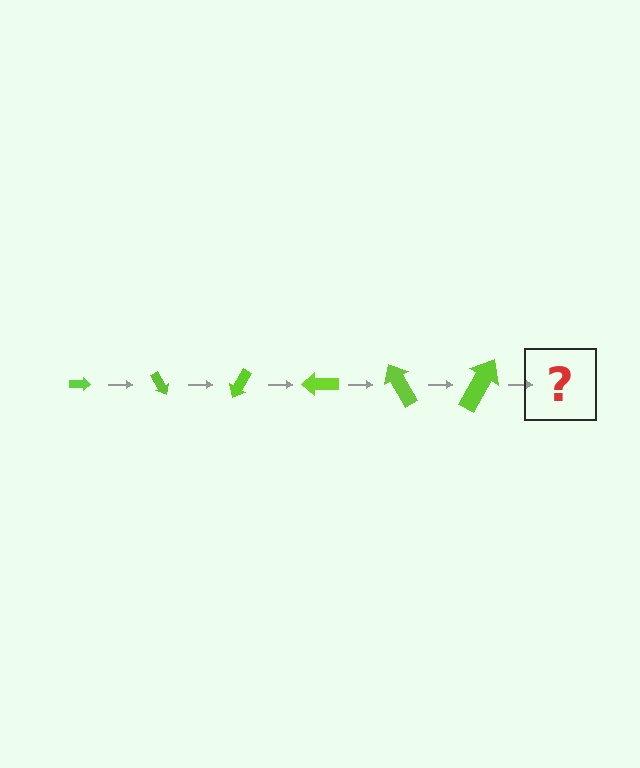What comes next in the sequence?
The next element should be an arrow, larger than the previous one and rotated 360 degrees from the start.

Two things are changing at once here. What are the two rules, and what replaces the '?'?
The two rules are that the arrow grows larger each step and it rotates 60 degrees each step. The '?' should be an arrow, larger than the previous one and rotated 360 degrees from the start.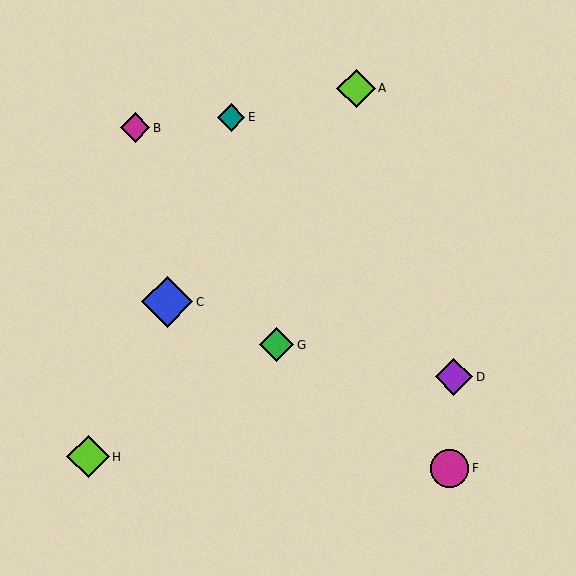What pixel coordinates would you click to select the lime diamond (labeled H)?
Click at (88, 457) to select the lime diamond H.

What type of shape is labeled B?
Shape B is a magenta diamond.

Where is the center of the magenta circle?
The center of the magenta circle is at (450, 468).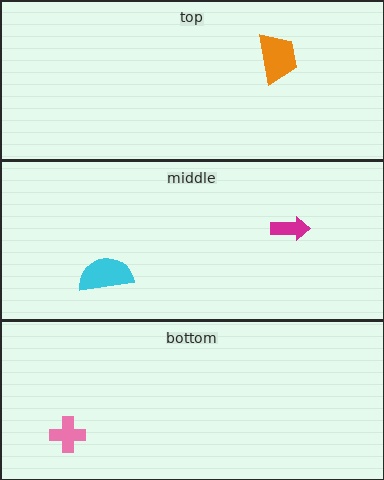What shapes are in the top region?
The orange trapezoid.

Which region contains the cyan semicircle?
The middle region.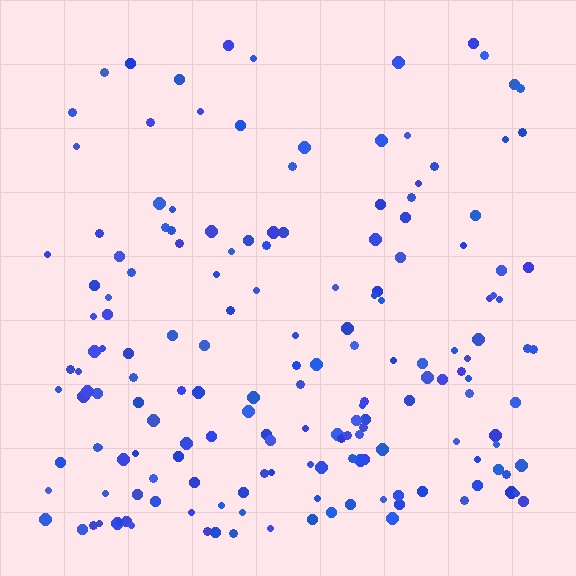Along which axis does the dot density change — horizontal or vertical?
Vertical.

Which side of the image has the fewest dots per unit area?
The top.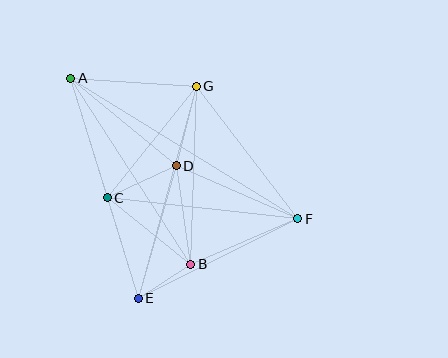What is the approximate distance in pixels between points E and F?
The distance between E and F is approximately 178 pixels.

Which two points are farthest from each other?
Points A and F are farthest from each other.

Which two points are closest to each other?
Points B and E are closest to each other.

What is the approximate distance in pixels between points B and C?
The distance between B and C is approximately 107 pixels.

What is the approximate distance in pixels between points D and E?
The distance between D and E is approximately 138 pixels.